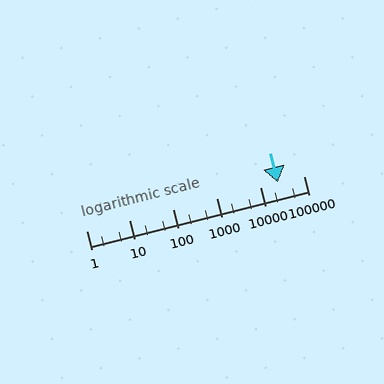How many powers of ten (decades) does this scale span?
The scale spans 5 decades, from 1 to 100000.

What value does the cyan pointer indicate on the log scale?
The pointer indicates approximately 26000.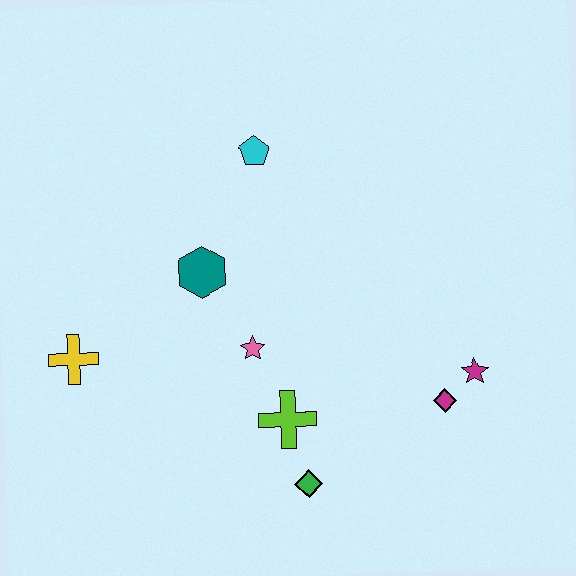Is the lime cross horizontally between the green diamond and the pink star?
Yes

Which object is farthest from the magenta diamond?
The yellow cross is farthest from the magenta diamond.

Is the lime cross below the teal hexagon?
Yes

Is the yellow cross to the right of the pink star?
No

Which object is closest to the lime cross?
The green diamond is closest to the lime cross.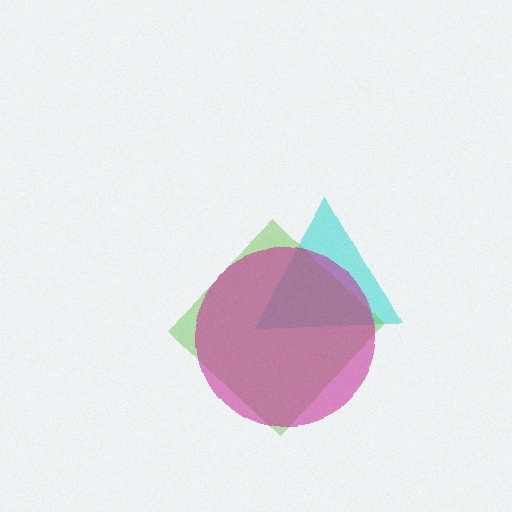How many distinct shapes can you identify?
There are 3 distinct shapes: a cyan triangle, a lime diamond, a magenta circle.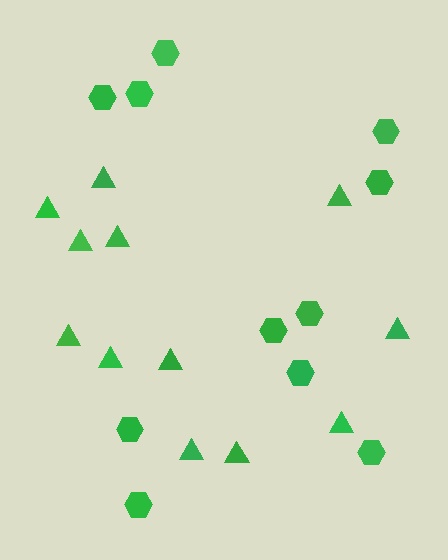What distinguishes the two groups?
There are 2 groups: one group of hexagons (11) and one group of triangles (12).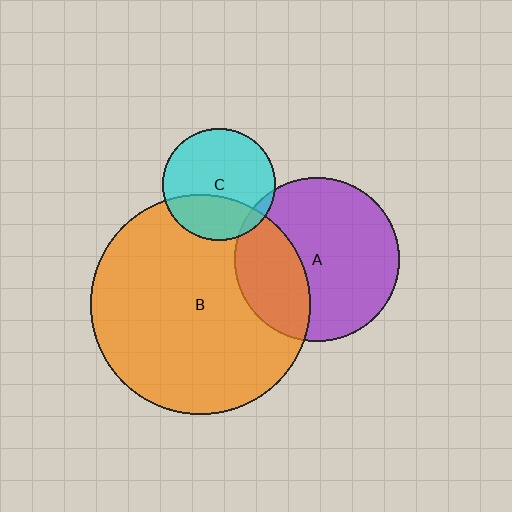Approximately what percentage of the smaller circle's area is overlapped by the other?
Approximately 5%.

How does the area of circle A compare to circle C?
Approximately 2.1 times.